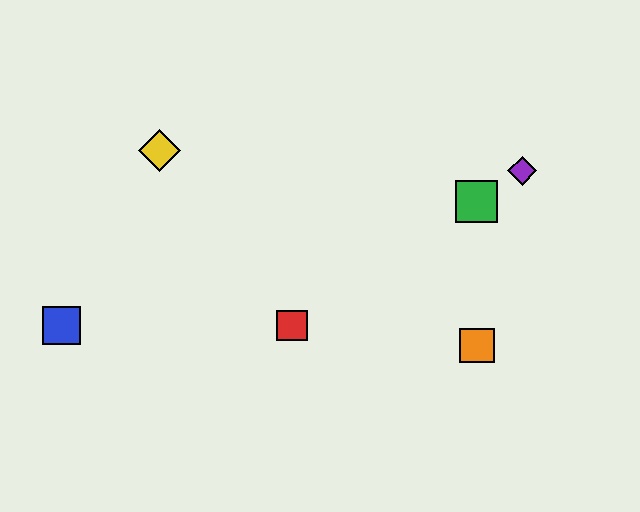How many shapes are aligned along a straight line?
3 shapes (the red square, the green square, the purple diamond) are aligned along a straight line.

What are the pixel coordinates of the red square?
The red square is at (292, 326).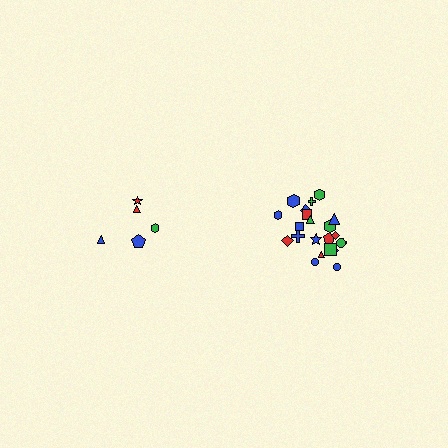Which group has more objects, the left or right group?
The right group.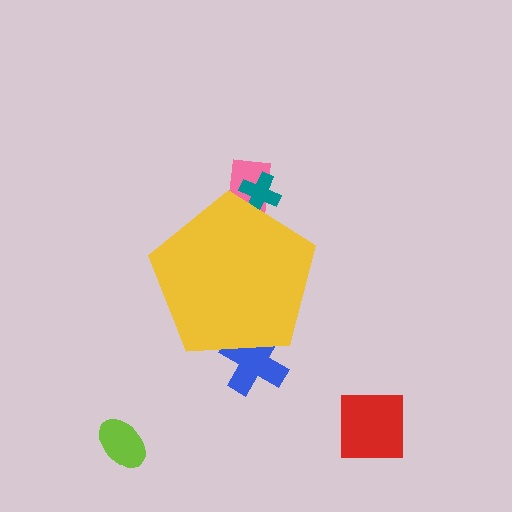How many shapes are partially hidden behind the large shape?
3 shapes are partially hidden.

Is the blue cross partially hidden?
Yes, the blue cross is partially hidden behind the yellow pentagon.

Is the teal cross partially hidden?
Yes, the teal cross is partially hidden behind the yellow pentagon.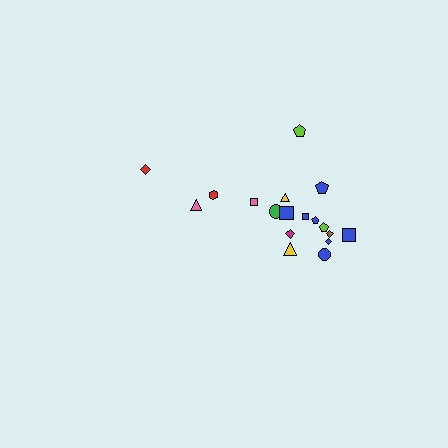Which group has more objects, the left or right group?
The right group.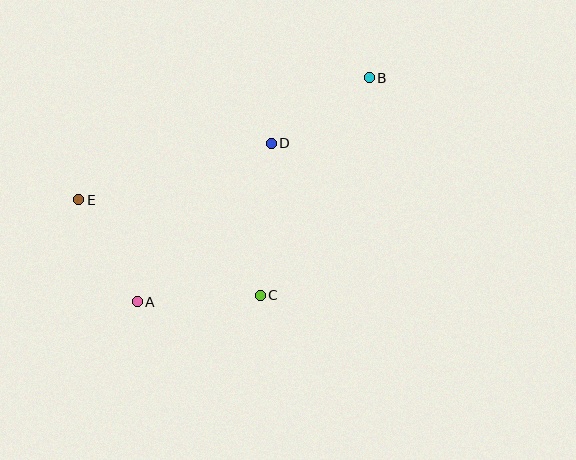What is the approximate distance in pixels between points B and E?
The distance between B and E is approximately 315 pixels.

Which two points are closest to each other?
Points A and E are closest to each other.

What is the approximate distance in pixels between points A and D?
The distance between A and D is approximately 208 pixels.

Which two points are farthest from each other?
Points A and B are farthest from each other.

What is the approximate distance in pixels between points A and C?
The distance between A and C is approximately 123 pixels.